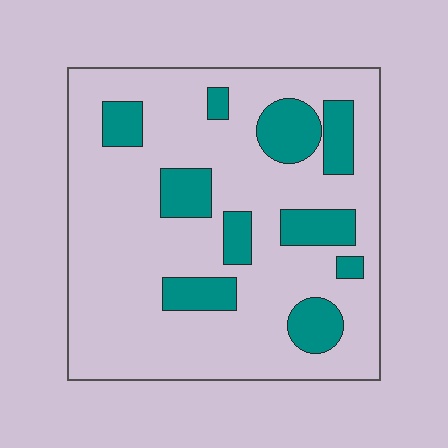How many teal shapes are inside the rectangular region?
10.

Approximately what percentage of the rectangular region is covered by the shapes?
Approximately 20%.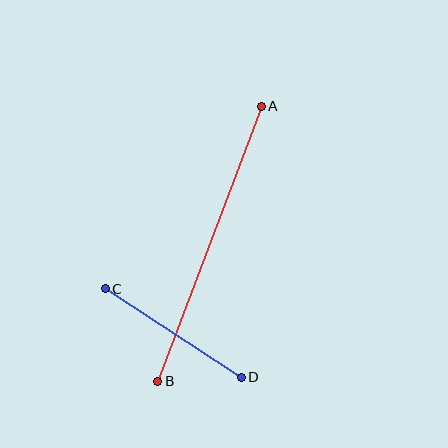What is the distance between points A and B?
The distance is approximately 294 pixels.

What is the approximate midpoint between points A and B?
The midpoint is at approximately (210, 244) pixels.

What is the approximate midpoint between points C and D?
The midpoint is at approximately (173, 333) pixels.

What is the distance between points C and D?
The distance is approximately 162 pixels.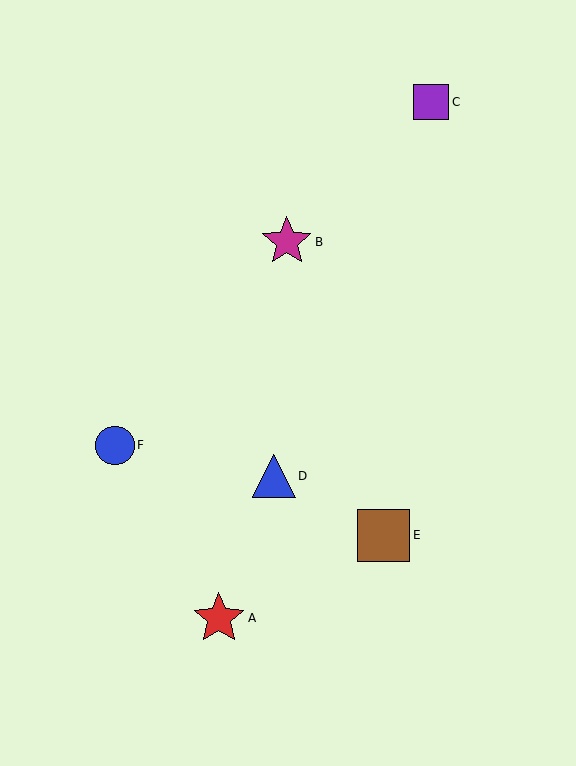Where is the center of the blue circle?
The center of the blue circle is at (115, 445).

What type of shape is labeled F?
Shape F is a blue circle.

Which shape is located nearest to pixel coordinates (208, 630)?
The red star (labeled A) at (219, 618) is nearest to that location.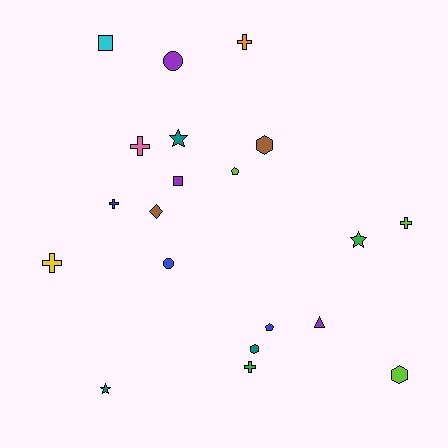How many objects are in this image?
There are 20 objects.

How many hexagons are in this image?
There are 3 hexagons.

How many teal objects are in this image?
There are 3 teal objects.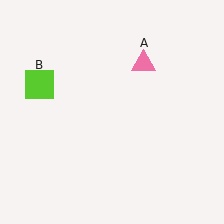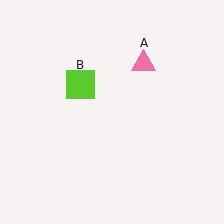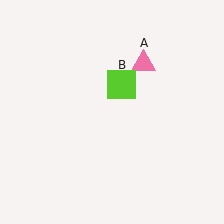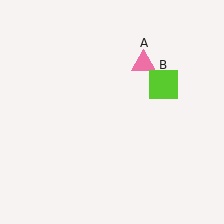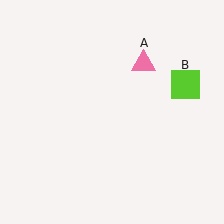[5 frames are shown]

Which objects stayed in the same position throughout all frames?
Pink triangle (object A) remained stationary.